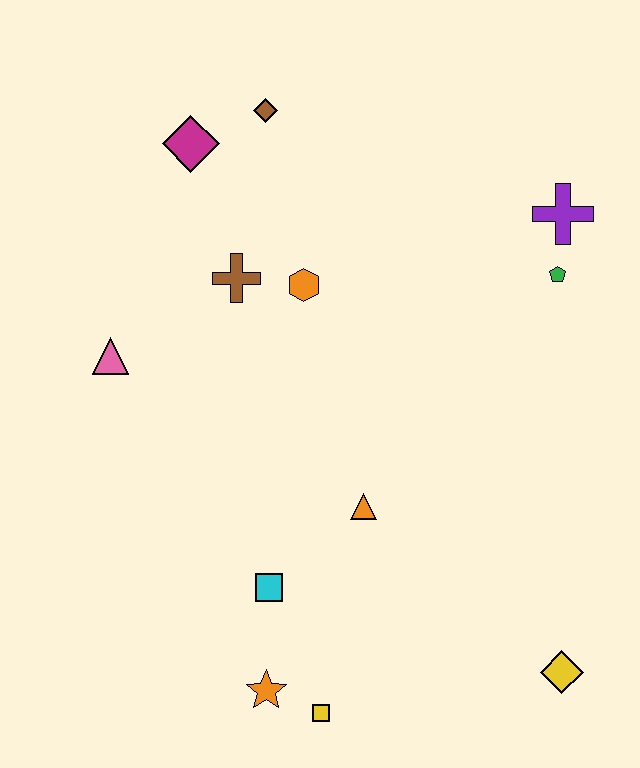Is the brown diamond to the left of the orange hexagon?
Yes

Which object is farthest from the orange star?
The brown diamond is farthest from the orange star.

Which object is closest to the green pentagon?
The purple cross is closest to the green pentagon.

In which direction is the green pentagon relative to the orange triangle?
The green pentagon is above the orange triangle.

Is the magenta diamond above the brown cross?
Yes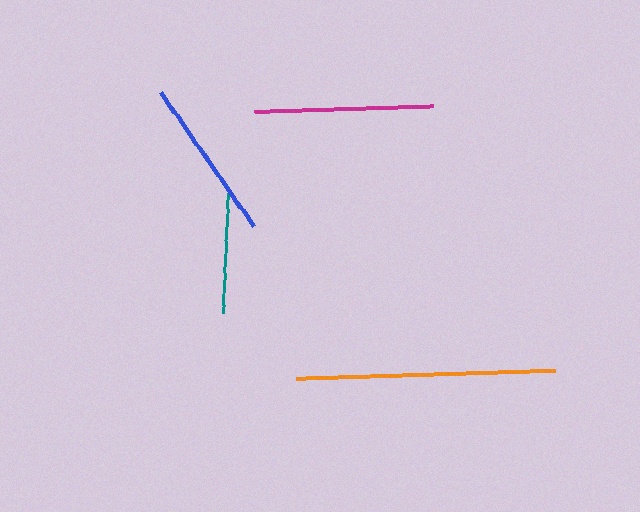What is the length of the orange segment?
The orange segment is approximately 259 pixels long.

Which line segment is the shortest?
The teal line is the shortest at approximately 120 pixels.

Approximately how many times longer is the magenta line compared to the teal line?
The magenta line is approximately 1.5 times the length of the teal line.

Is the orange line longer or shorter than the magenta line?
The orange line is longer than the magenta line.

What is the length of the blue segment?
The blue segment is approximately 163 pixels long.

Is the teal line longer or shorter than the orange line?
The orange line is longer than the teal line.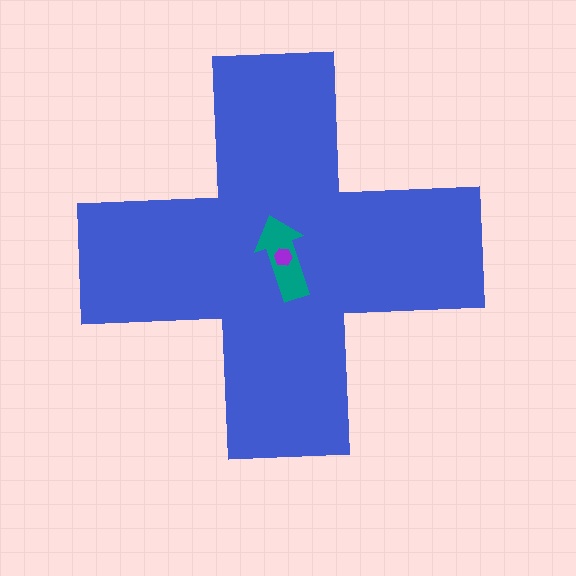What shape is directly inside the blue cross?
The teal arrow.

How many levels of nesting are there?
3.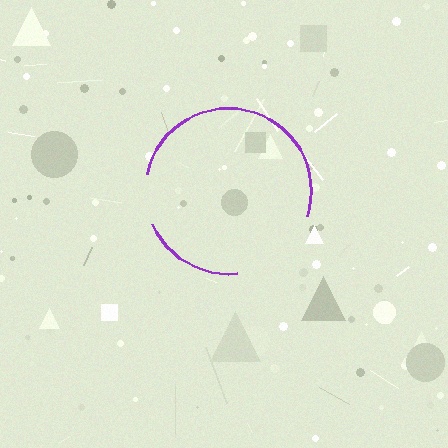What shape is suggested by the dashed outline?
The dashed outline suggests a circle.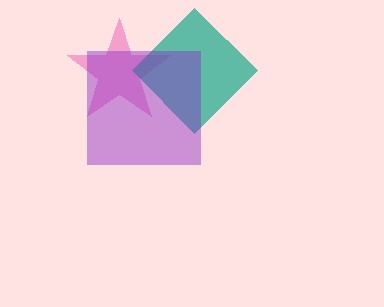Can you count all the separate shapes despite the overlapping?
Yes, there are 3 separate shapes.